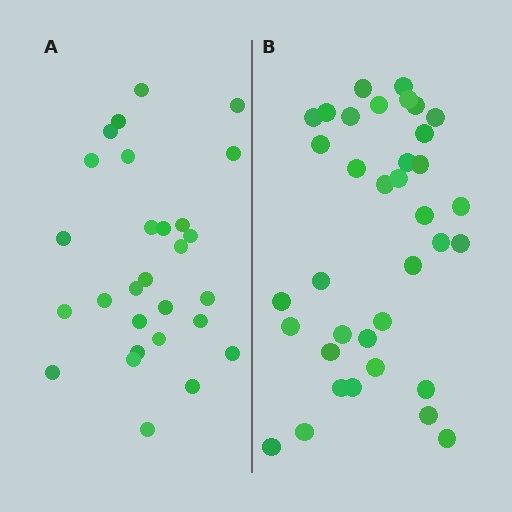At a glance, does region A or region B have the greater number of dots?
Region B (the right region) has more dots.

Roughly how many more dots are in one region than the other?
Region B has roughly 8 or so more dots than region A.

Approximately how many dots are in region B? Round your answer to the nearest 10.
About 40 dots. (The exact count is 36, which rounds to 40.)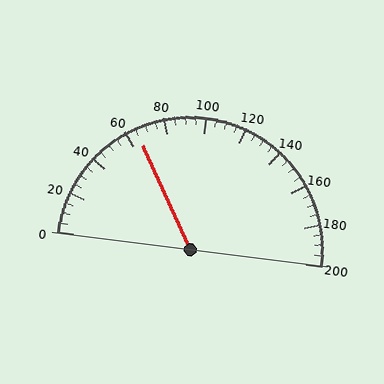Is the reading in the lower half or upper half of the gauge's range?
The reading is in the lower half of the range (0 to 200).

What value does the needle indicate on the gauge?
The needle indicates approximately 65.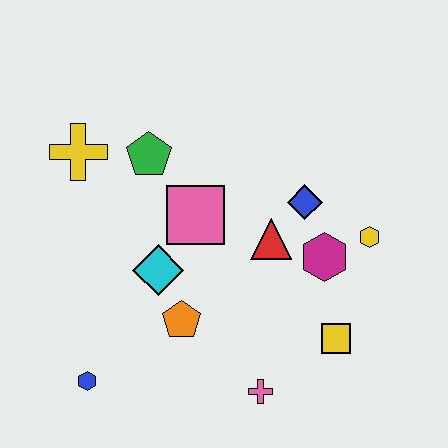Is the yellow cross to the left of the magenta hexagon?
Yes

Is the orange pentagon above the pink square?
No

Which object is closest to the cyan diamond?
The orange pentagon is closest to the cyan diamond.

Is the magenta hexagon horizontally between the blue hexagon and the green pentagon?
No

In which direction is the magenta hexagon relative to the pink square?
The magenta hexagon is to the right of the pink square.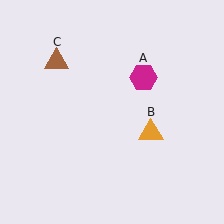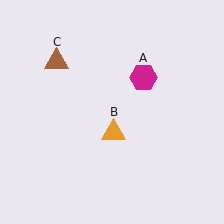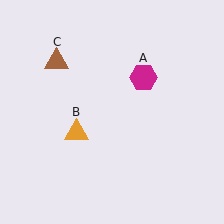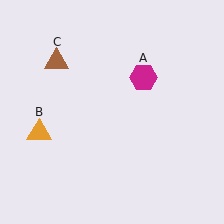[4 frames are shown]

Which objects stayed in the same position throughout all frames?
Magenta hexagon (object A) and brown triangle (object C) remained stationary.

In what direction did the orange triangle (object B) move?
The orange triangle (object B) moved left.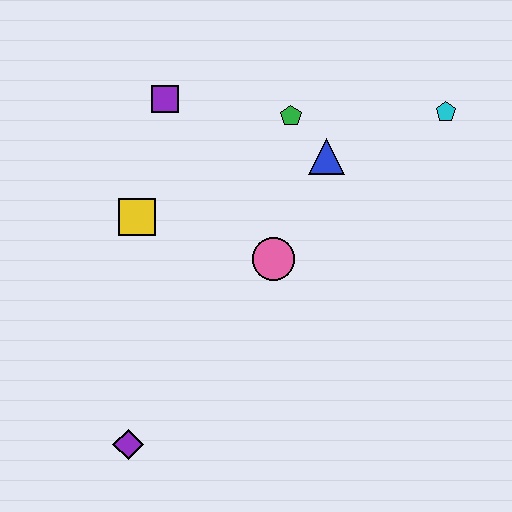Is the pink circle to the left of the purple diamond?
No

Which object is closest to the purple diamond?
The yellow square is closest to the purple diamond.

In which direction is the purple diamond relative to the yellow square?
The purple diamond is below the yellow square.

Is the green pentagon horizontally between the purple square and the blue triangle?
Yes